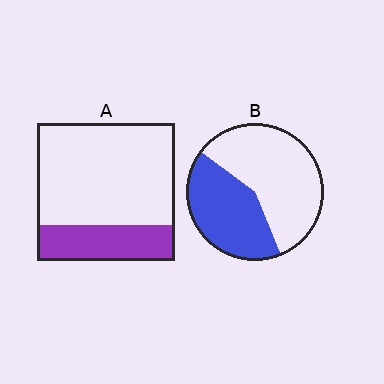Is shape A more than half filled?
No.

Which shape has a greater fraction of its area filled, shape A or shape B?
Shape B.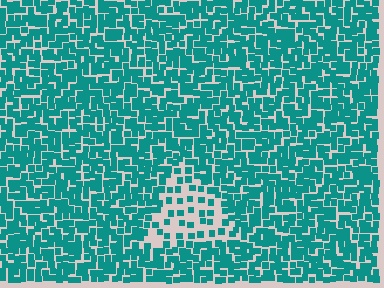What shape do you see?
I see a triangle.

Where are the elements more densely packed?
The elements are more densely packed outside the triangle boundary.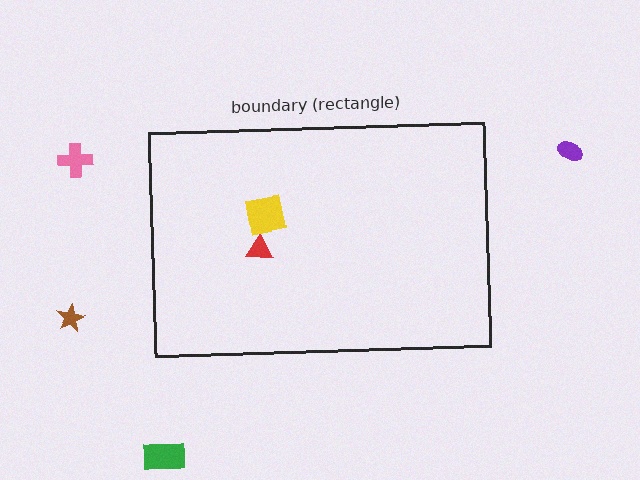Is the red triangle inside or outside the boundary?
Inside.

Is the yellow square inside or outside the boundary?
Inside.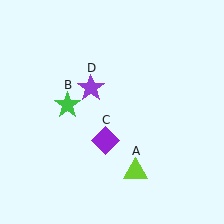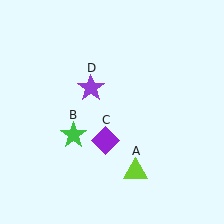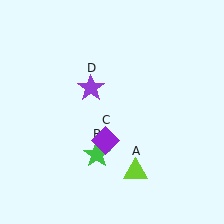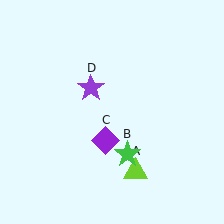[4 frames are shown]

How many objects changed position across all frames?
1 object changed position: green star (object B).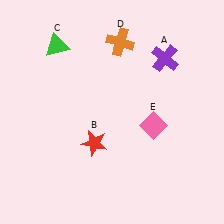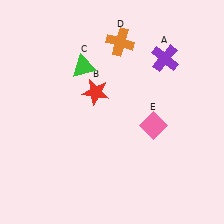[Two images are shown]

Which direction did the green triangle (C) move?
The green triangle (C) moved right.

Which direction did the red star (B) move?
The red star (B) moved up.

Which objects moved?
The objects that moved are: the red star (B), the green triangle (C).